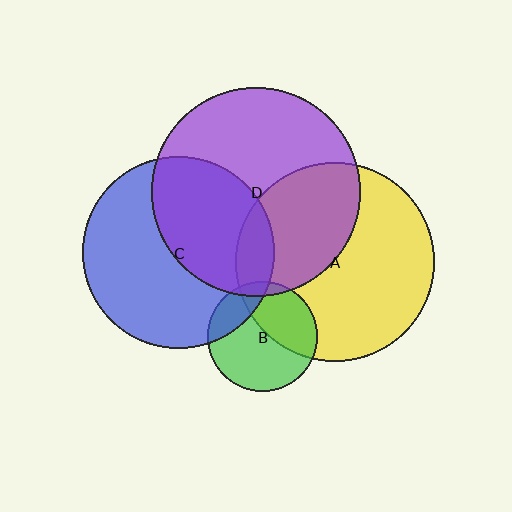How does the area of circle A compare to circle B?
Approximately 3.3 times.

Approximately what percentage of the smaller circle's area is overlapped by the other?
Approximately 45%.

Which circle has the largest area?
Circle D (purple).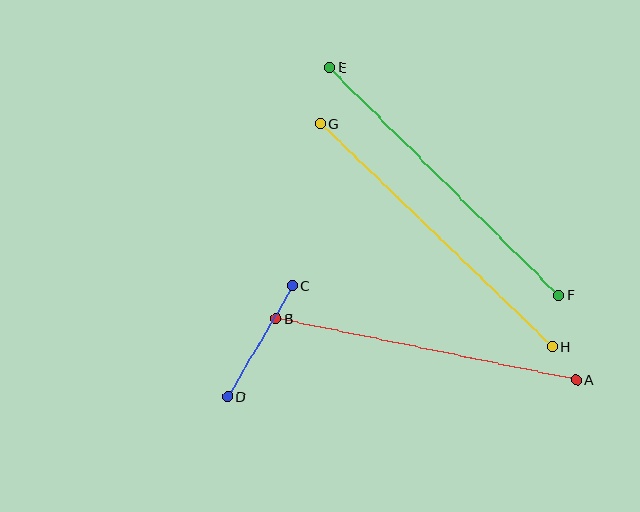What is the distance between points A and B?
The distance is approximately 306 pixels.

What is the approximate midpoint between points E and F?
The midpoint is at approximately (444, 181) pixels.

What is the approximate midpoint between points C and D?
The midpoint is at approximately (260, 341) pixels.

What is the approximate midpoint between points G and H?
The midpoint is at approximately (436, 235) pixels.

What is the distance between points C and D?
The distance is approximately 128 pixels.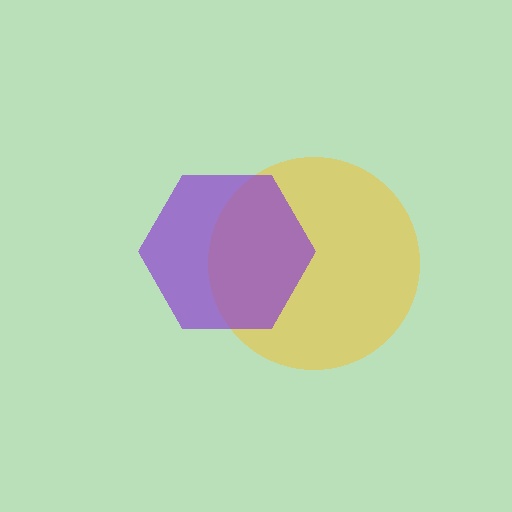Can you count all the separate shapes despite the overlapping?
Yes, there are 2 separate shapes.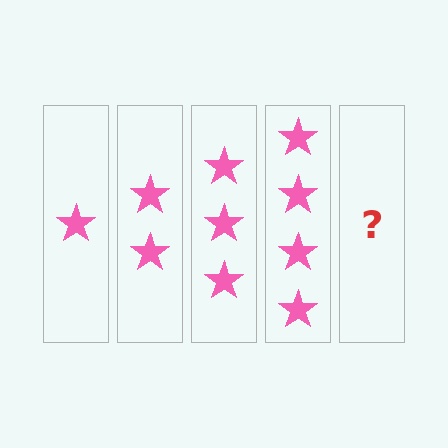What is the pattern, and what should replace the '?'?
The pattern is that each step adds one more star. The '?' should be 5 stars.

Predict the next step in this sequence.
The next step is 5 stars.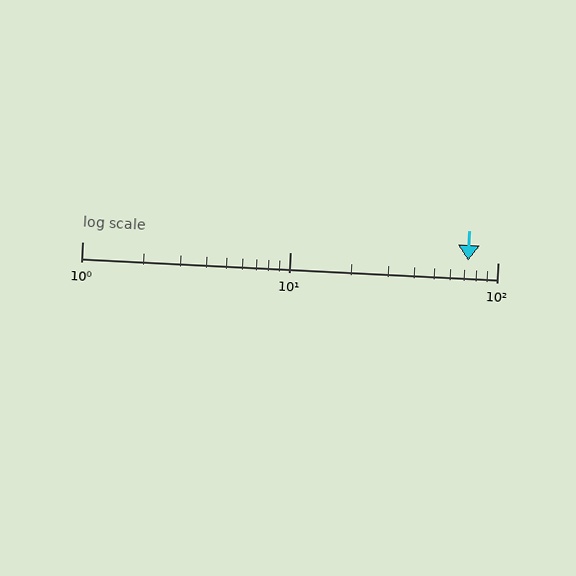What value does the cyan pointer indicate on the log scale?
The pointer indicates approximately 72.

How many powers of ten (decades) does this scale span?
The scale spans 2 decades, from 1 to 100.